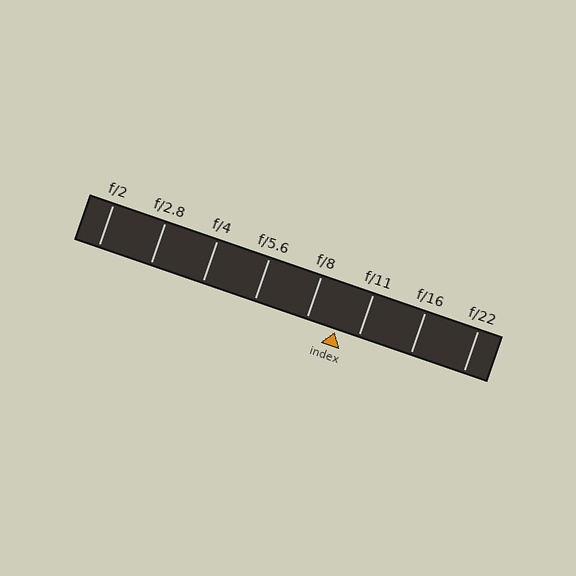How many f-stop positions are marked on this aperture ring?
There are 8 f-stop positions marked.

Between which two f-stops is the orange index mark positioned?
The index mark is between f/8 and f/11.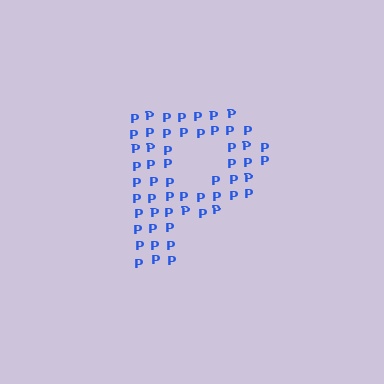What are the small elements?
The small elements are letter P's.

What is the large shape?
The large shape is the letter P.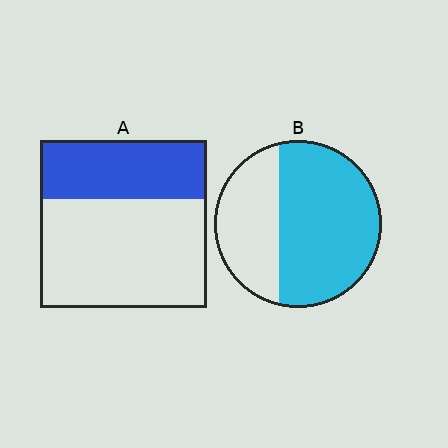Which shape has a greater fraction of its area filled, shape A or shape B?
Shape B.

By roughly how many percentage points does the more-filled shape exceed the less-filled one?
By roughly 30 percentage points (B over A).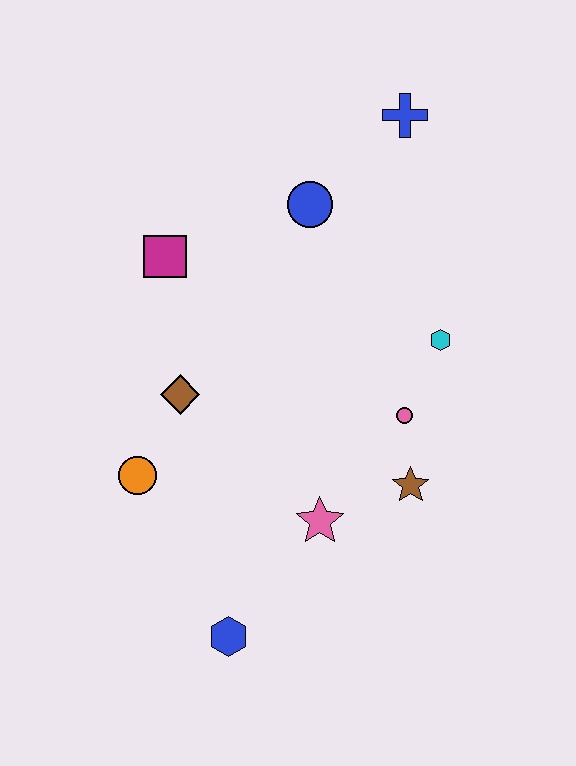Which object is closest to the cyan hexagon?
The pink circle is closest to the cyan hexagon.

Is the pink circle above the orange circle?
Yes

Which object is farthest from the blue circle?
The blue hexagon is farthest from the blue circle.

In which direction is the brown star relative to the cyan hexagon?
The brown star is below the cyan hexagon.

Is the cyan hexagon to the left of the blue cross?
No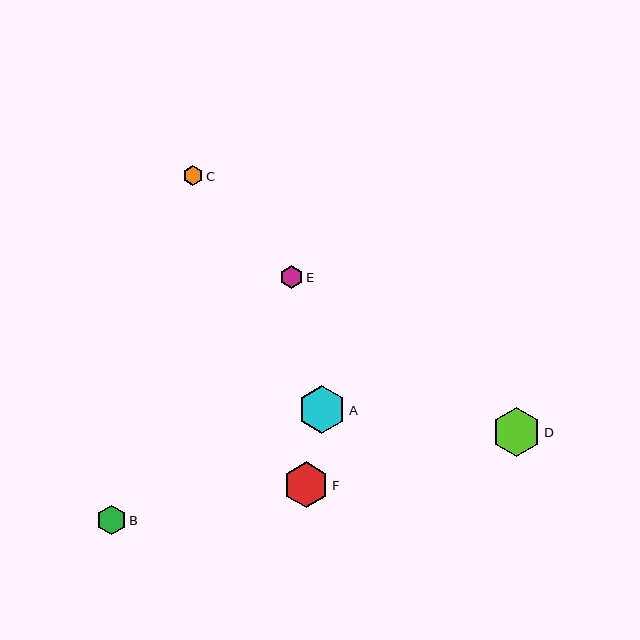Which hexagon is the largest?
Hexagon D is the largest with a size of approximately 49 pixels.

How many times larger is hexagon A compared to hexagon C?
Hexagon A is approximately 2.4 times the size of hexagon C.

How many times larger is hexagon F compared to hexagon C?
Hexagon F is approximately 2.3 times the size of hexagon C.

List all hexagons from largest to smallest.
From largest to smallest: D, A, F, B, E, C.